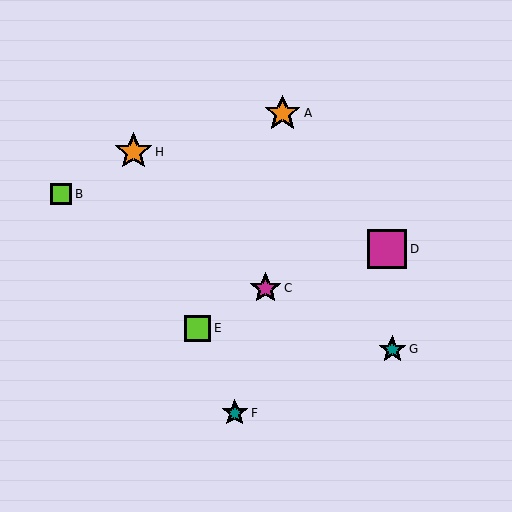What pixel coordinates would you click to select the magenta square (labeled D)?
Click at (387, 249) to select the magenta square D.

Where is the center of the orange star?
The center of the orange star is at (282, 113).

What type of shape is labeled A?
Shape A is an orange star.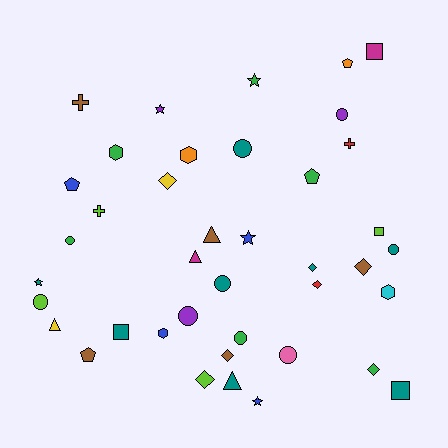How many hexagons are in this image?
There are 4 hexagons.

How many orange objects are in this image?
There are 2 orange objects.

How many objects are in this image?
There are 40 objects.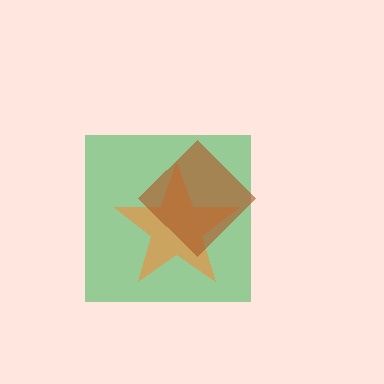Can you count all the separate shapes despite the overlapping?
Yes, there are 3 separate shapes.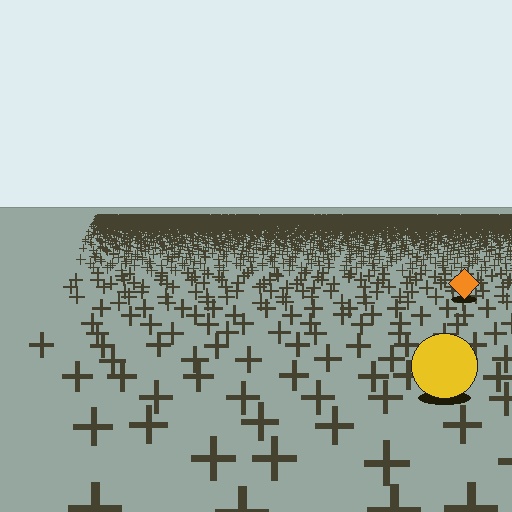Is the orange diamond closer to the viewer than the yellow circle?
No. The yellow circle is closer — you can tell from the texture gradient: the ground texture is coarser near it.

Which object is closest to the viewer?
The yellow circle is closest. The texture marks near it are larger and more spread out.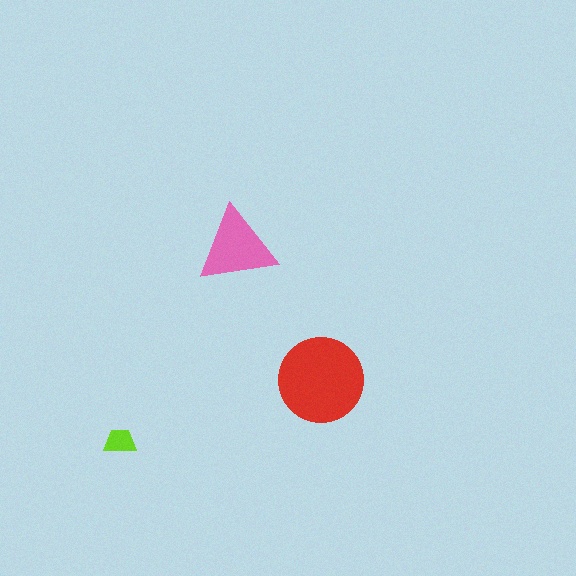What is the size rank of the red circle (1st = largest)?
1st.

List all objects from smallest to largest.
The lime trapezoid, the pink triangle, the red circle.